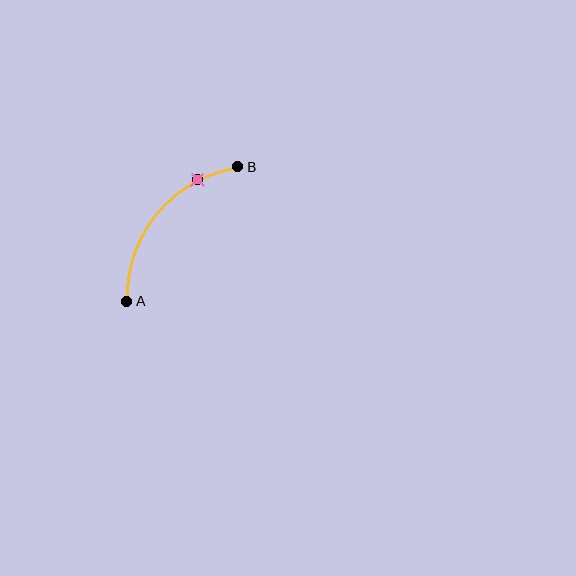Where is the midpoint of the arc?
The arc midpoint is the point on the curve farthest from the straight line joining A and B. It sits above and to the left of that line.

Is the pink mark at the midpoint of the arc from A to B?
No. The pink mark lies on the arc but is closer to endpoint B. The arc midpoint would be at the point on the curve equidistant along the arc from both A and B.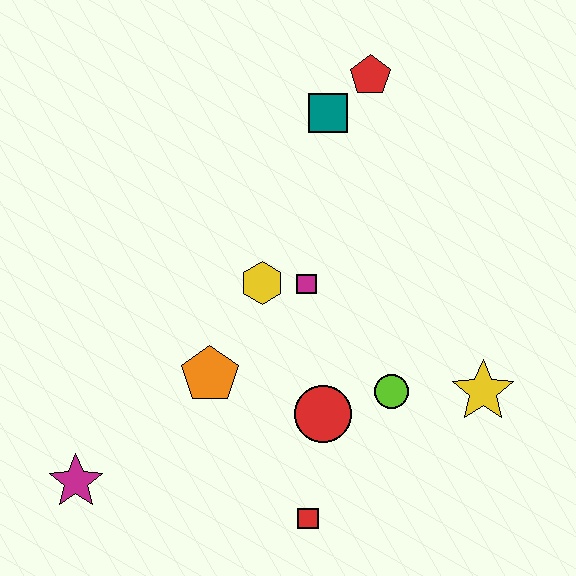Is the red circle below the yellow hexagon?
Yes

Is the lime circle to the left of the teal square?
No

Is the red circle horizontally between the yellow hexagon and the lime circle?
Yes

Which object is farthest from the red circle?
The red pentagon is farthest from the red circle.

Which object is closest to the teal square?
The red pentagon is closest to the teal square.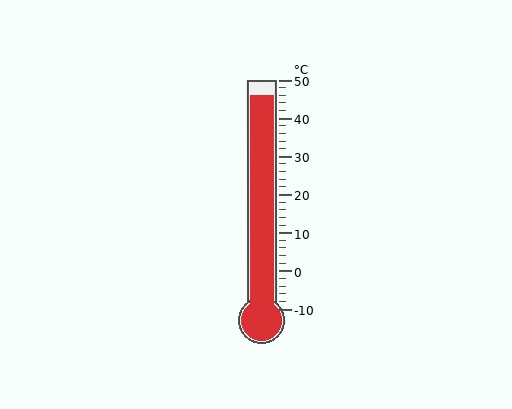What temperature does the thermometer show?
The thermometer shows approximately 46°C.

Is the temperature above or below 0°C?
The temperature is above 0°C.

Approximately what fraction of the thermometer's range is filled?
The thermometer is filled to approximately 95% of its range.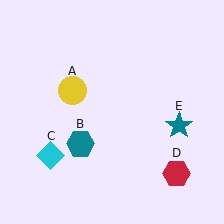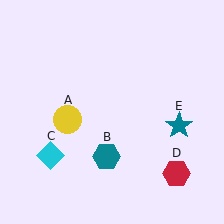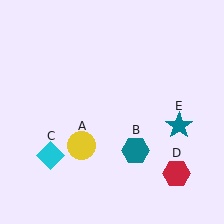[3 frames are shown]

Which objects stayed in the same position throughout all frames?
Cyan diamond (object C) and red hexagon (object D) and teal star (object E) remained stationary.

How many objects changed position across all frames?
2 objects changed position: yellow circle (object A), teal hexagon (object B).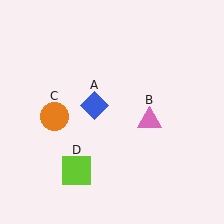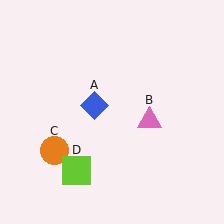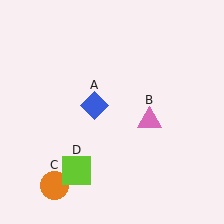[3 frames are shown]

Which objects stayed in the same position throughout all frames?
Blue diamond (object A) and pink triangle (object B) and lime square (object D) remained stationary.